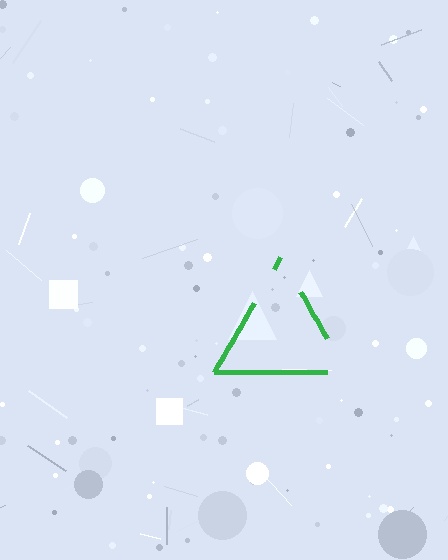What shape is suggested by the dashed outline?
The dashed outline suggests a triangle.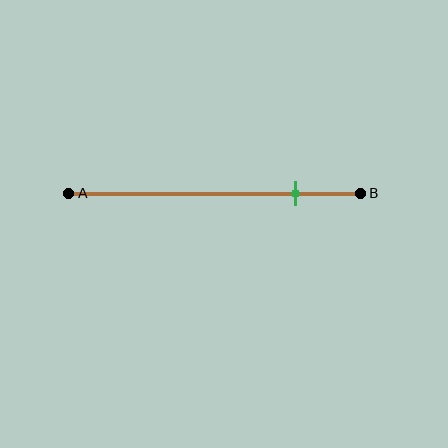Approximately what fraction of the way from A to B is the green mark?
The green mark is approximately 80% of the way from A to B.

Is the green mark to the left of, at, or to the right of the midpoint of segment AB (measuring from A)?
The green mark is to the right of the midpoint of segment AB.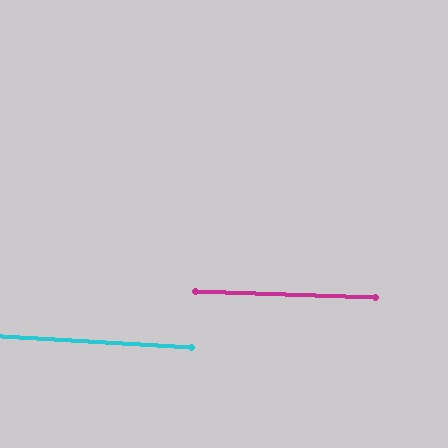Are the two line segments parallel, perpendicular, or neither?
Parallel — their directions differ by only 1.5°.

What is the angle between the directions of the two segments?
Approximately 2 degrees.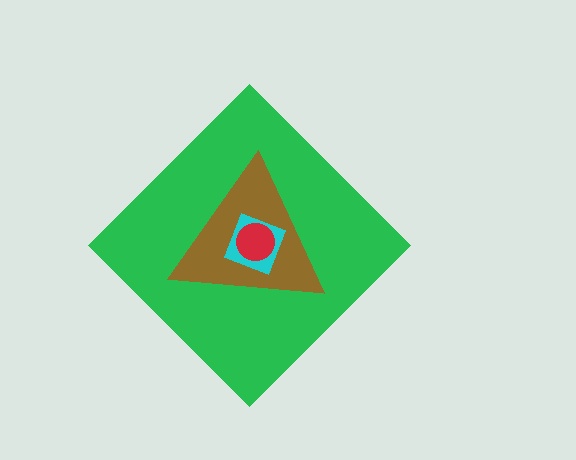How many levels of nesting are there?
4.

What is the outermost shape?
The green diamond.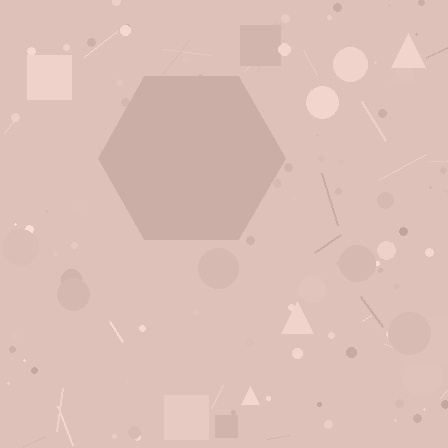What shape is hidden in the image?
A hexagon is hidden in the image.